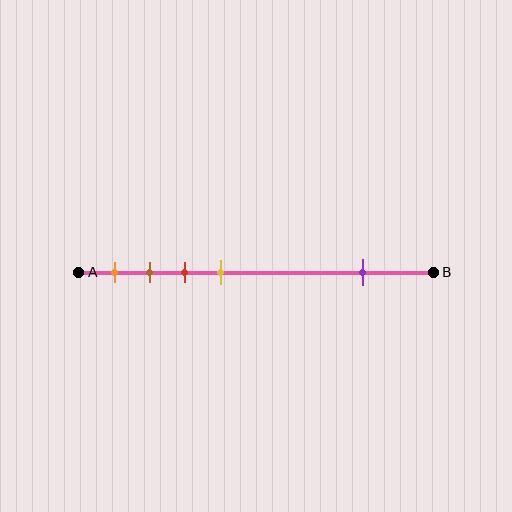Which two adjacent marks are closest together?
The brown and red marks are the closest adjacent pair.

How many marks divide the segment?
There are 5 marks dividing the segment.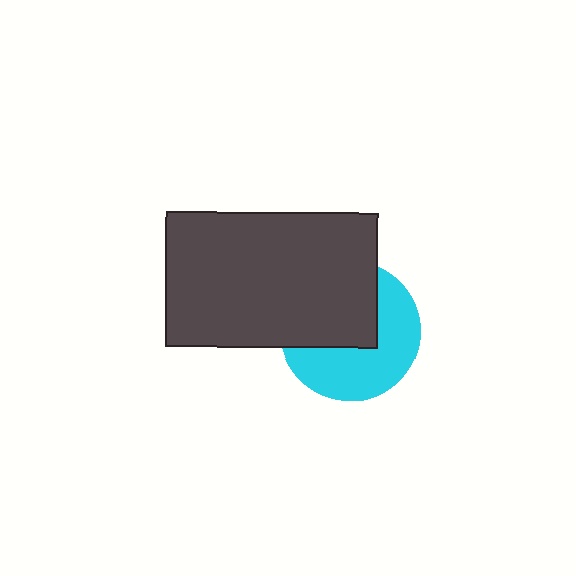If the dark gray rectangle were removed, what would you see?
You would see the complete cyan circle.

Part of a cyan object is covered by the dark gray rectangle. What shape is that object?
It is a circle.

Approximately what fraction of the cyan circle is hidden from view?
Roughly 48% of the cyan circle is hidden behind the dark gray rectangle.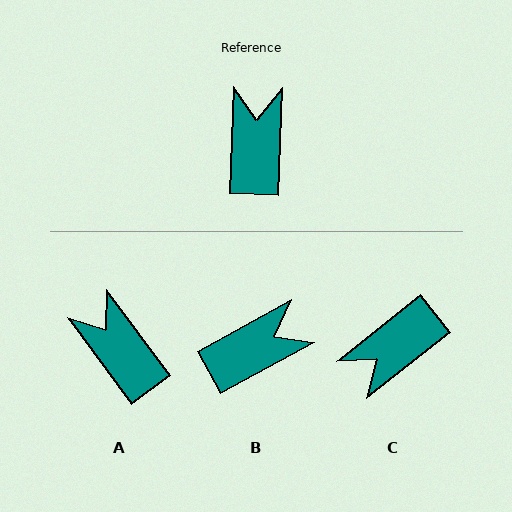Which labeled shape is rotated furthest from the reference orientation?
C, about 131 degrees away.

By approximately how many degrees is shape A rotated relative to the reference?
Approximately 39 degrees counter-clockwise.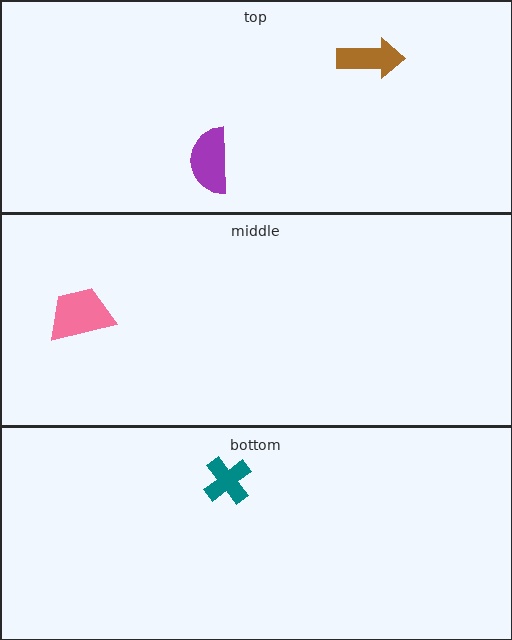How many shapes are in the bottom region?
1.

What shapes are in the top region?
The brown arrow, the purple semicircle.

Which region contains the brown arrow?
The top region.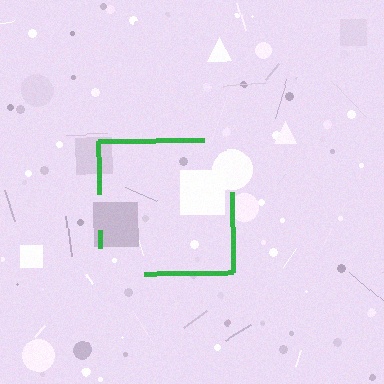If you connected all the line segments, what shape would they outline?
They would outline a square.